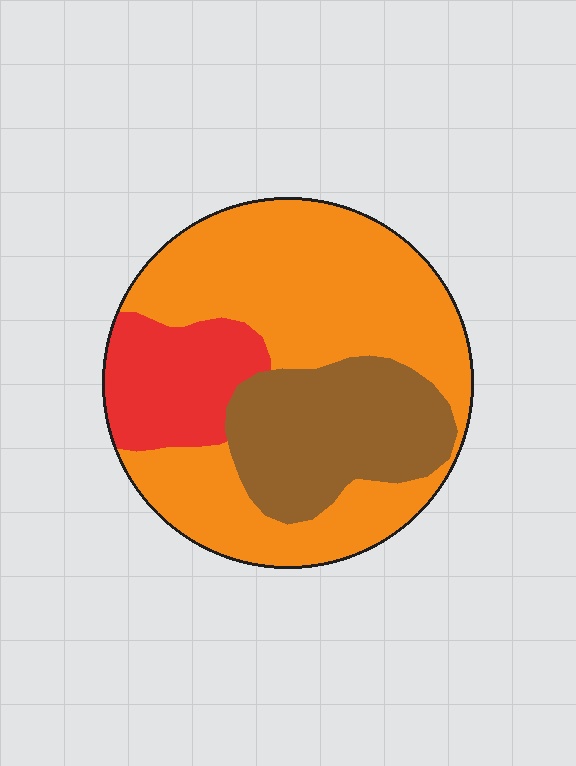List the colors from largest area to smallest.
From largest to smallest: orange, brown, red.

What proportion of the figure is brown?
Brown takes up about one quarter (1/4) of the figure.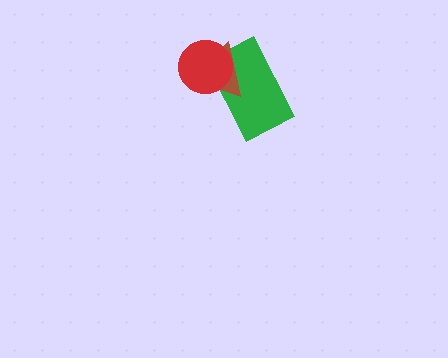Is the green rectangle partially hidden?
Yes, it is partially covered by another shape.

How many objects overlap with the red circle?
2 objects overlap with the red circle.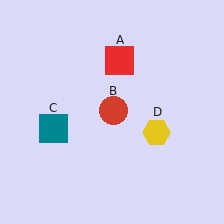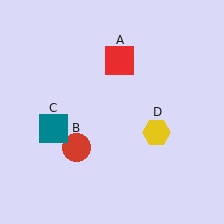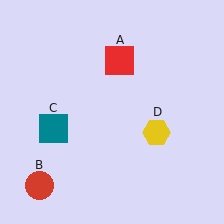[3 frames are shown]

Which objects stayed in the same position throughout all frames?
Red square (object A) and teal square (object C) and yellow hexagon (object D) remained stationary.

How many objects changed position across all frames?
1 object changed position: red circle (object B).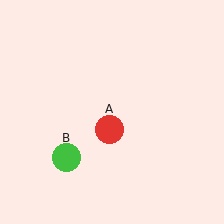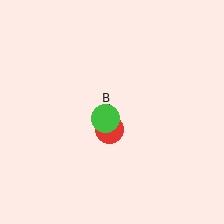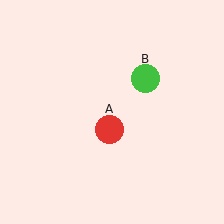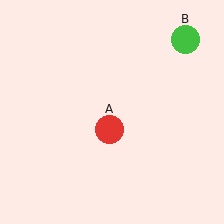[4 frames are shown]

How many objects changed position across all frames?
1 object changed position: green circle (object B).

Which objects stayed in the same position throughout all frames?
Red circle (object A) remained stationary.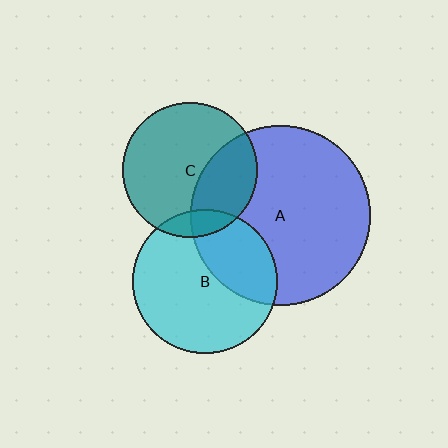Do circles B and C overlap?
Yes.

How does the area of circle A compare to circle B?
Approximately 1.5 times.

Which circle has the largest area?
Circle A (blue).